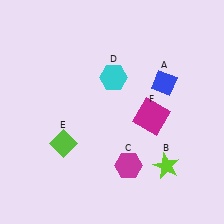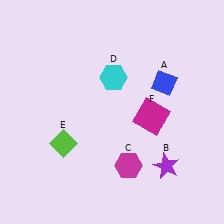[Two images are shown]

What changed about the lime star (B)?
In Image 1, B is lime. In Image 2, it changed to purple.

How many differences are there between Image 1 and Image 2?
There is 1 difference between the two images.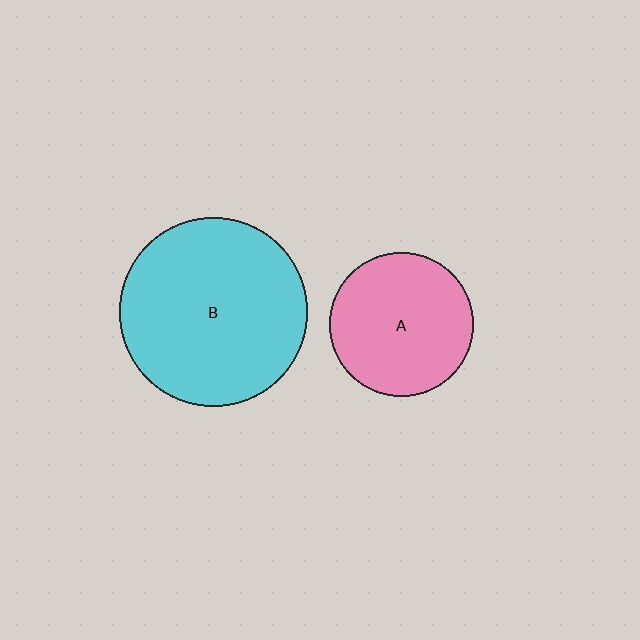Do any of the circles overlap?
No, none of the circles overlap.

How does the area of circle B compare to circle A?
Approximately 1.7 times.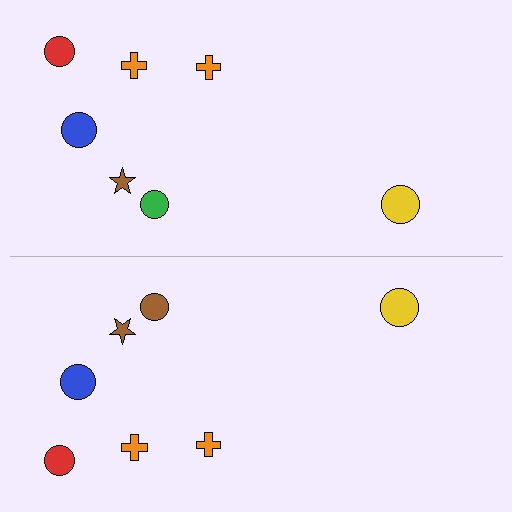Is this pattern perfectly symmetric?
No, the pattern is not perfectly symmetric. The brown circle on the bottom side breaks the symmetry — its mirror counterpart is green.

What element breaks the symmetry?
The brown circle on the bottom side breaks the symmetry — its mirror counterpart is green.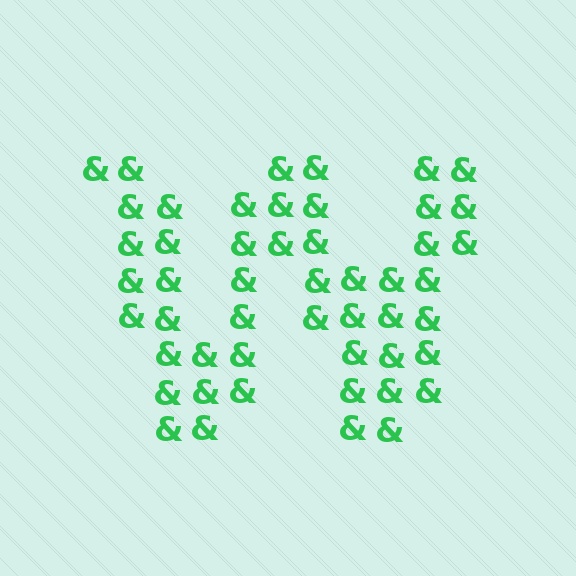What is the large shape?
The large shape is the letter W.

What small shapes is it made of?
It is made of small ampersands.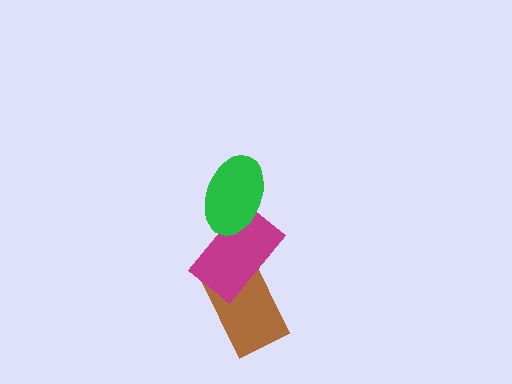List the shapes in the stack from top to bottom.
From top to bottom: the green ellipse, the magenta rectangle, the brown rectangle.